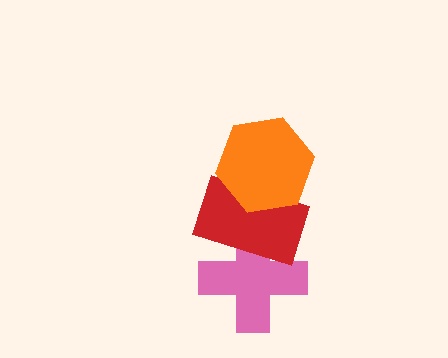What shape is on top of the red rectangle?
The orange hexagon is on top of the red rectangle.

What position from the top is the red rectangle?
The red rectangle is 2nd from the top.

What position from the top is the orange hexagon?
The orange hexagon is 1st from the top.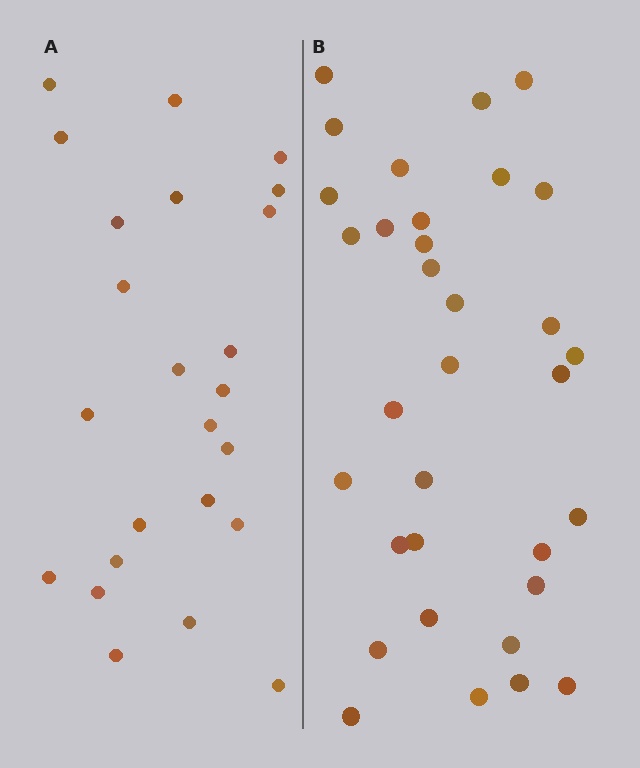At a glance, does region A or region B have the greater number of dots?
Region B (the right region) has more dots.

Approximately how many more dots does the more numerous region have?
Region B has roughly 8 or so more dots than region A.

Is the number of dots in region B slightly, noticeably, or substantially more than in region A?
Region B has noticeably more, but not dramatically so. The ratio is roughly 1.4 to 1.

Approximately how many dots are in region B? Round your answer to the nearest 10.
About 30 dots. (The exact count is 33, which rounds to 30.)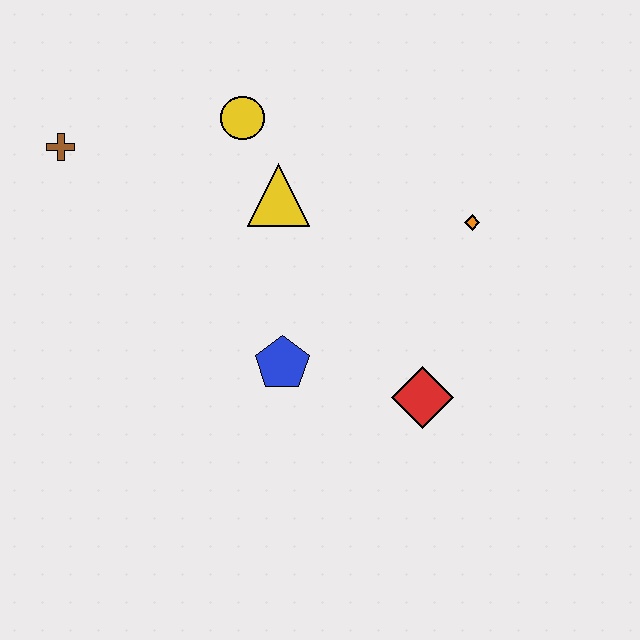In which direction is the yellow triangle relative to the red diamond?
The yellow triangle is above the red diamond.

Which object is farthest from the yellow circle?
The red diamond is farthest from the yellow circle.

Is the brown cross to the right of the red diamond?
No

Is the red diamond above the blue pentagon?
No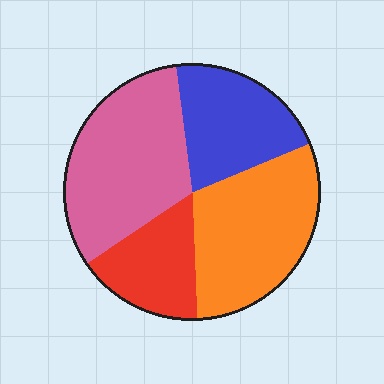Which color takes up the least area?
Red, at roughly 15%.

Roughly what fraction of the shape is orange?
Orange covers around 30% of the shape.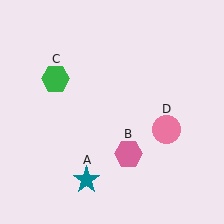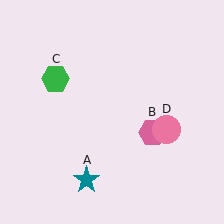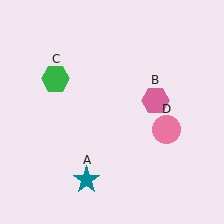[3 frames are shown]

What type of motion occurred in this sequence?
The pink hexagon (object B) rotated counterclockwise around the center of the scene.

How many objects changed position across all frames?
1 object changed position: pink hexagon (object B).